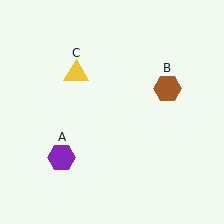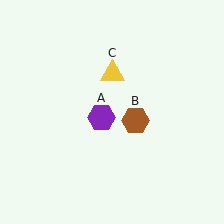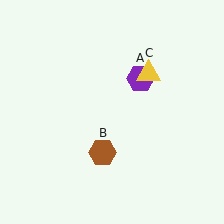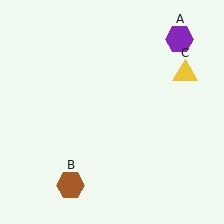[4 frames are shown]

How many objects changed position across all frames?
3 objects changed position: purple hexagon (object A), brown hexagon (object B), yellow triangle (object C).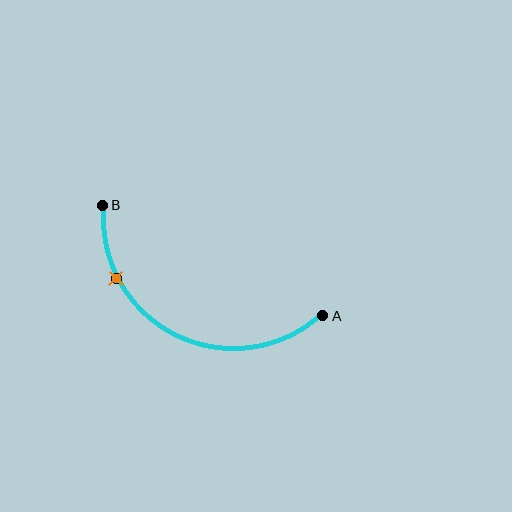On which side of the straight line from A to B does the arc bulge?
The arc bulges below the straight line connecting A and B.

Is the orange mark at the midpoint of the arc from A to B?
No. The orange mark lies on the arc but is closer to endpoint B. The arc midpoint would be at the point on the curve equidistant along the arc from both A and B.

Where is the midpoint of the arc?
The arc midpoint is the point on the curve farthest from the straight line joining A and B. It sits below that line.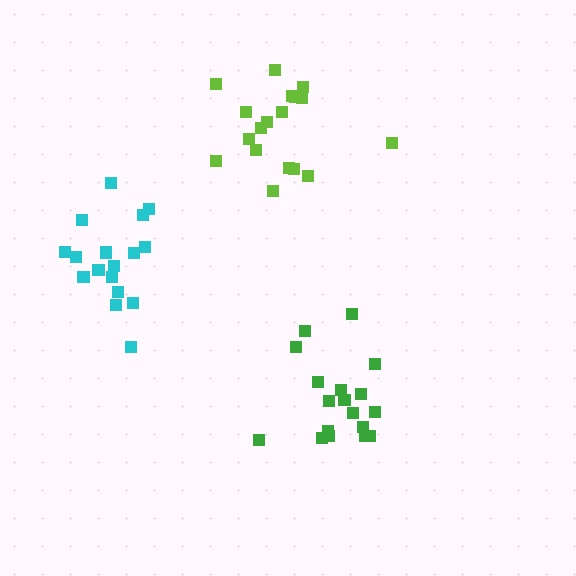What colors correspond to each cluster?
The clusters are colored: cyan, lime, green.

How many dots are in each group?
Group 1: 17 dots, Group 2: 18 dots, Group 3: 18 dots (53 total).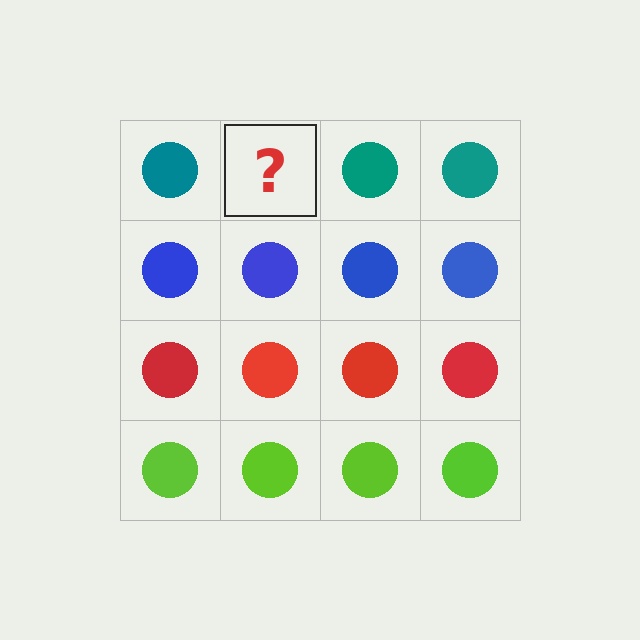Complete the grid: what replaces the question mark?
The question mark should be replaced with a teal circle.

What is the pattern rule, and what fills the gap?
The rule is that each row has a consistent color. The gap should be filled with a teal circle.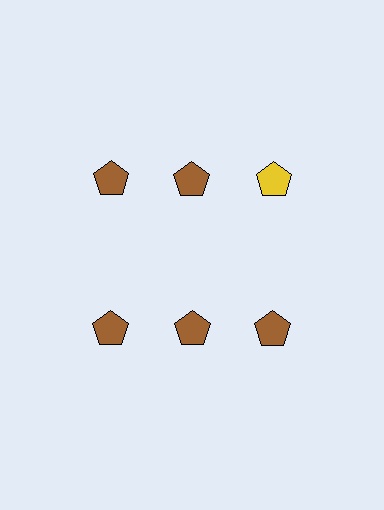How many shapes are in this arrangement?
There are 6 shapes arranged in a grid pattern.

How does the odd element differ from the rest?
It has a different color: yellow instead of brown.